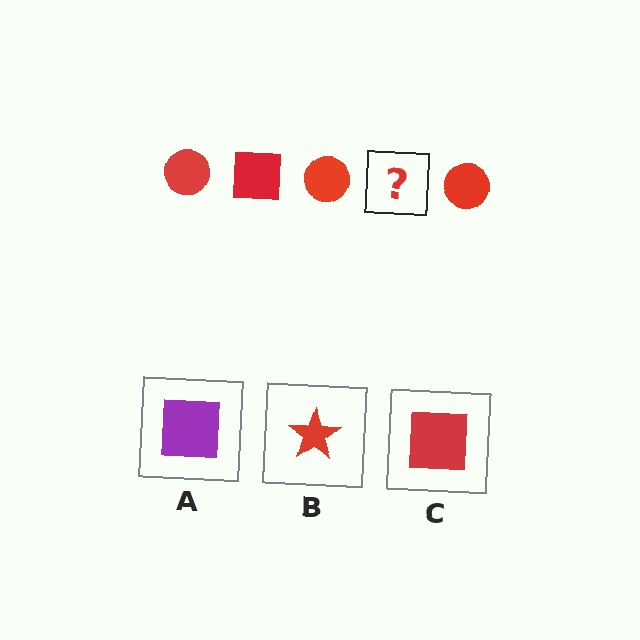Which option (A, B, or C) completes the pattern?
C.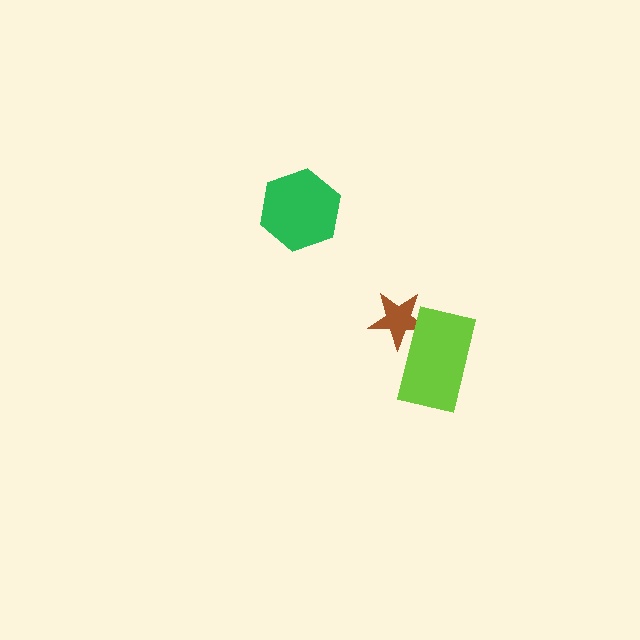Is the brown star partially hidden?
Yes, it is partially covered by another shape.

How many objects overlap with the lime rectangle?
1 object overlaps with the lime rectangle.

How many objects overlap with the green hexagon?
0 objects overlap with the green hexagon.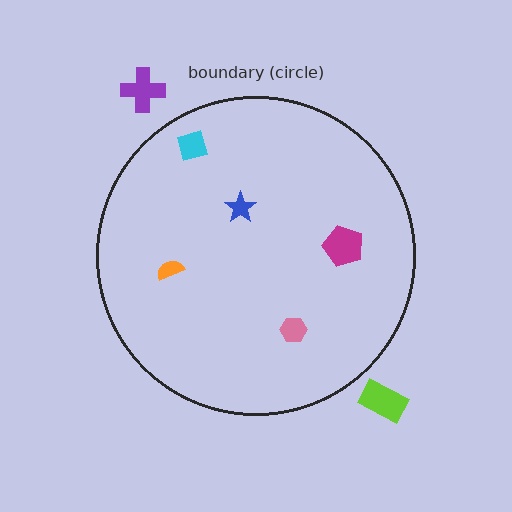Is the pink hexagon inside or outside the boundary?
Inside.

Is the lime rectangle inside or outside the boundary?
Outside.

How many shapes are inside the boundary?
5 inside, 2 outside.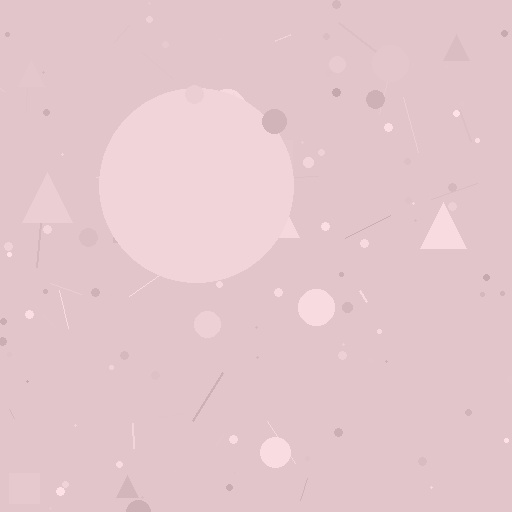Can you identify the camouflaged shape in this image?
The camouflaged shape is a circle.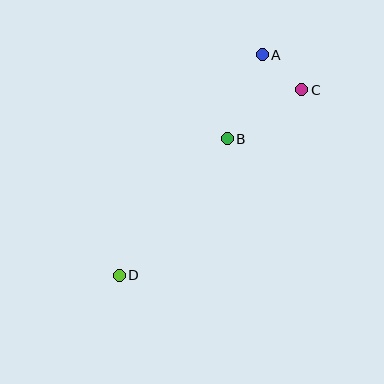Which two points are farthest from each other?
Points A and D are farthest from each other.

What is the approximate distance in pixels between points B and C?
The distance between B and C is approximately 89 pixels.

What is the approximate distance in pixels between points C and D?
The distance between C and D is approximately 260 pixels.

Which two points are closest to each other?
Points A and C are closest to each other.